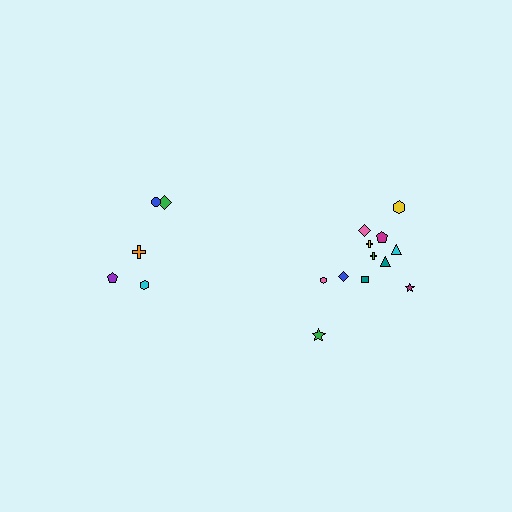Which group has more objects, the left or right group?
The right group.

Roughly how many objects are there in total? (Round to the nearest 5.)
Roughly 15 objects in total.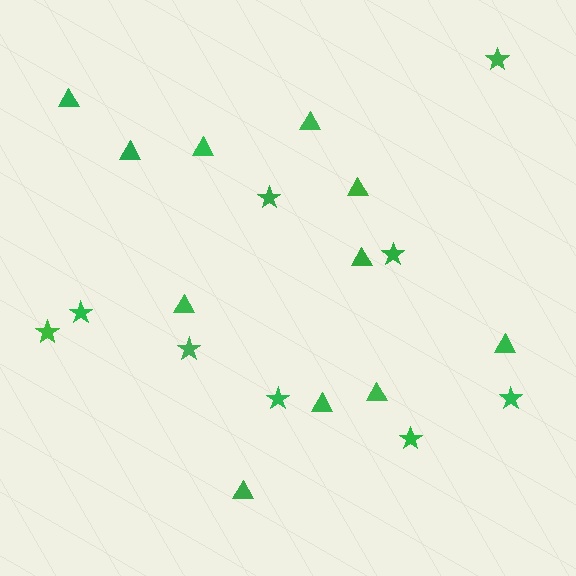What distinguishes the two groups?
There are 2 groups: one group of triangles (11) and one group of stars (9).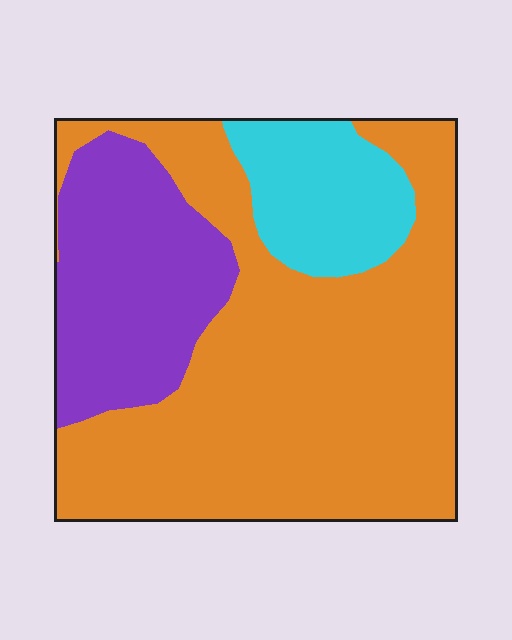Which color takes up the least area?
Cyan, at roughly 15%.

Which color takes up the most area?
Orange, at roughly 65%.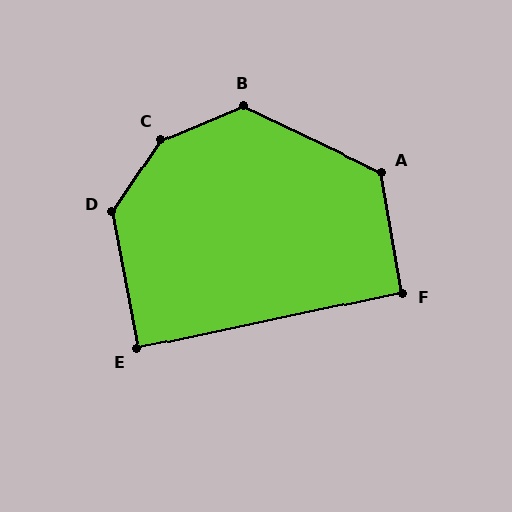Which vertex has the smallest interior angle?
E, at approximately 88 degrees.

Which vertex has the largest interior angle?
C, at approximately 146 degrees.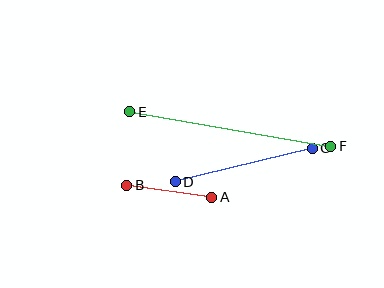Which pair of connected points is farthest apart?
Points E and F are farthest apart.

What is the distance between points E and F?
The distance is approximately 204 pixels.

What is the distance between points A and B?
The distance is approximately 86 pixels.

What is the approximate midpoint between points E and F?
The midpoint is at approximately (230, 129) pixels.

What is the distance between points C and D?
The distance is approximately 141 pixels.